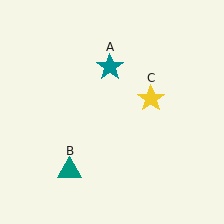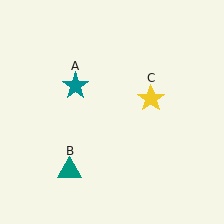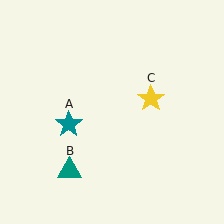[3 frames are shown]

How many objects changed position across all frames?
1 object changed position: teal star (object A).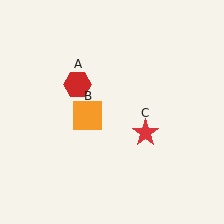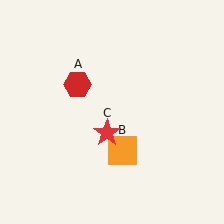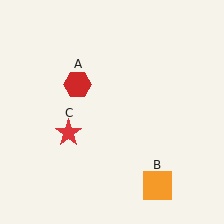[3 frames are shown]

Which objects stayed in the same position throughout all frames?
Red hexagon (object A) remained stationary.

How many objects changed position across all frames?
2 objects changed position: orange square (object B), red star (object C).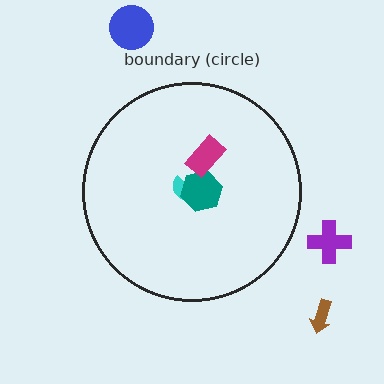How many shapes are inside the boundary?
3 inside, 3 outside.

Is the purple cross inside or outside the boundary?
Outside.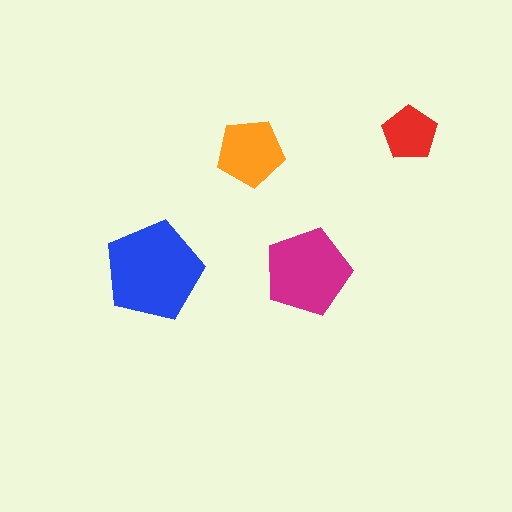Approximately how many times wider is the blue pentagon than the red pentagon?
About 2 times wider.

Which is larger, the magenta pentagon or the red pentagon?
The magenta one.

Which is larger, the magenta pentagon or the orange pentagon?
The magenta one.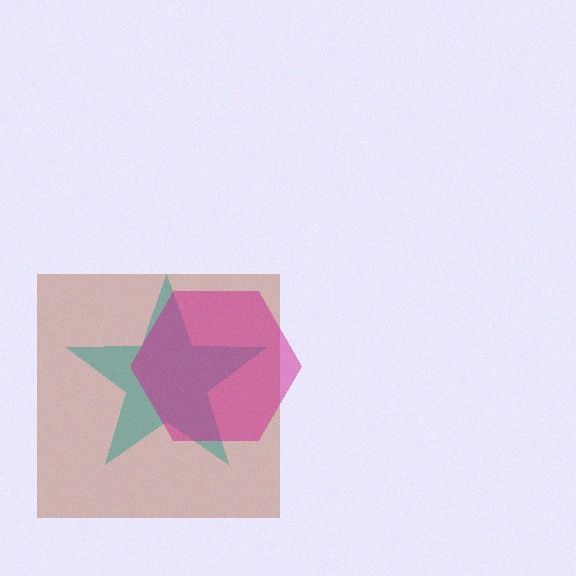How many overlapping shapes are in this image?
There are 3 overlapping shapes in the image.